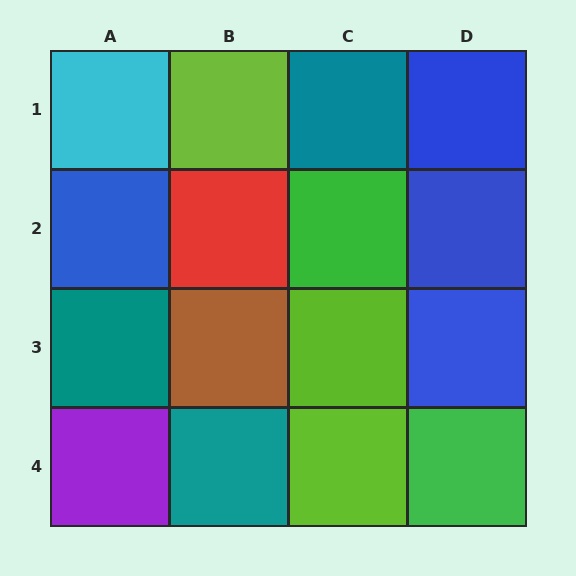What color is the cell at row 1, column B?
Lime.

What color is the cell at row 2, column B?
Red.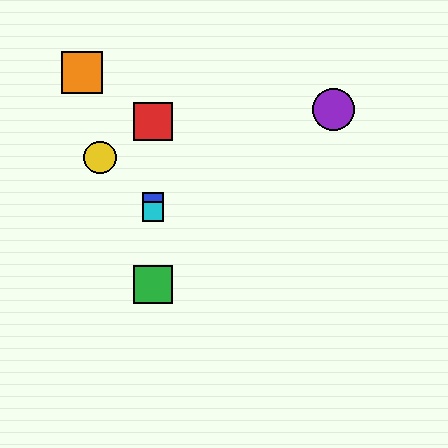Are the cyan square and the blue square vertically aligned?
Yes, both are at x≈153.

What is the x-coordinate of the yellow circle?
The yellow circle is at x≈100.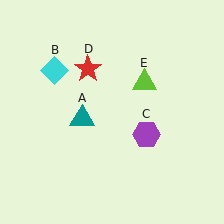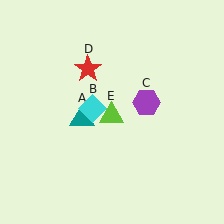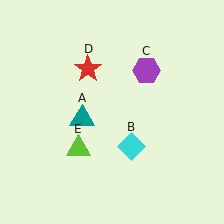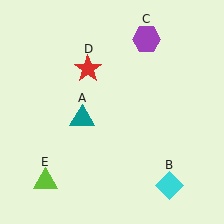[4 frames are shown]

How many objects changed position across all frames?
3 objects changed position: cyan diamond (object B), purple hexagon (object C), lime triangle (object E).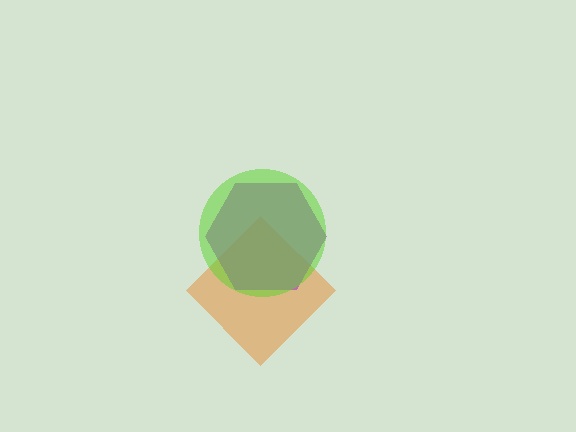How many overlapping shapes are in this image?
There are 3 overlapping shapes in the image.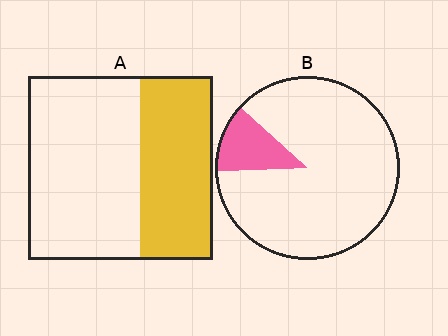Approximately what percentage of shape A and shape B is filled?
A is approximately 40% and B is approximately 10%.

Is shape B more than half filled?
No.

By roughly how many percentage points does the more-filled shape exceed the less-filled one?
By roughly 25 percentage points (A over B).